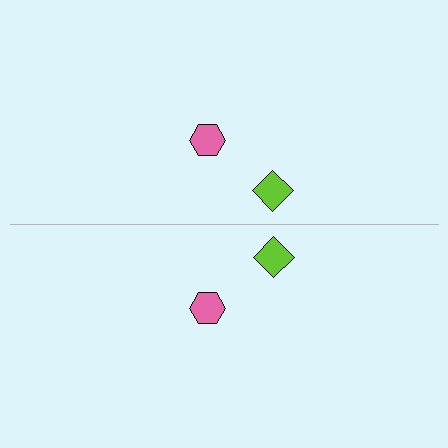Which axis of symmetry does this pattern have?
The pattern has a horizontal axis of symmetry running through the center of the image.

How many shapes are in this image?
There are 4 shapes in this image.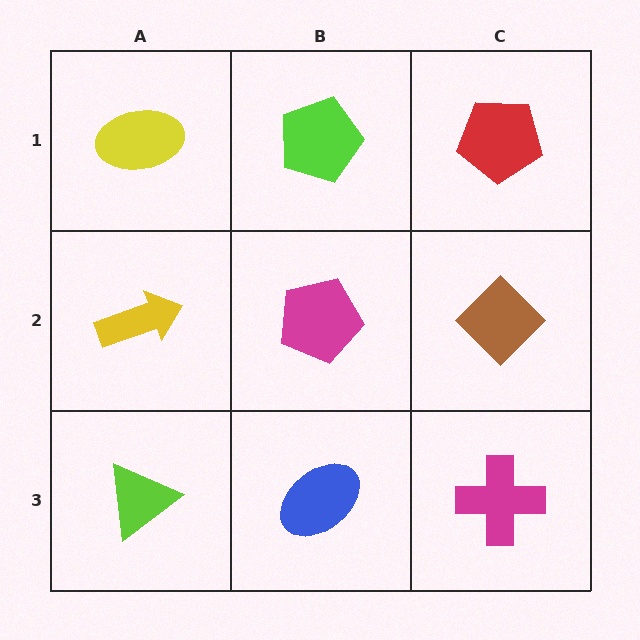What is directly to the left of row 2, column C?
A magenta pentagon.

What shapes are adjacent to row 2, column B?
A lime pentagon (row 1, column B), a blue ellipse (row 3, column B), a yellow arrow (row 2, column A), a brown diamond (row 2, column C).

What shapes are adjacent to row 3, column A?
A yellow arrow (row 2, column A), a blue ellipse (row 3, column B).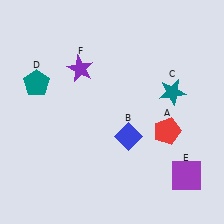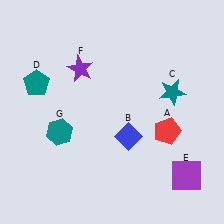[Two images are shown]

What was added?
A teal hexagon (G) was added in Image 2.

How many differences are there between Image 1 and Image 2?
There is 1 difference between the two images.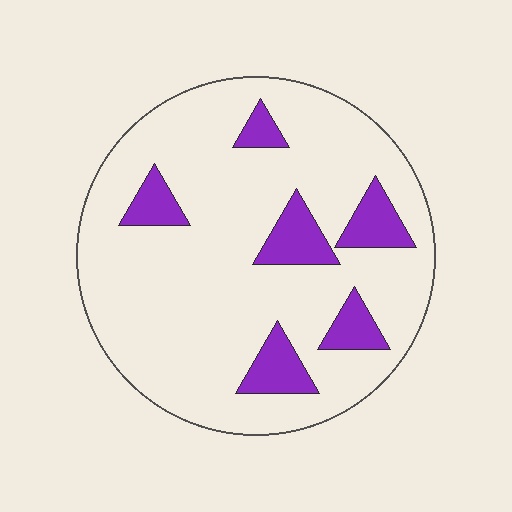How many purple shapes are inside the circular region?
6.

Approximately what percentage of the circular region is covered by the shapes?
Approximately 15%.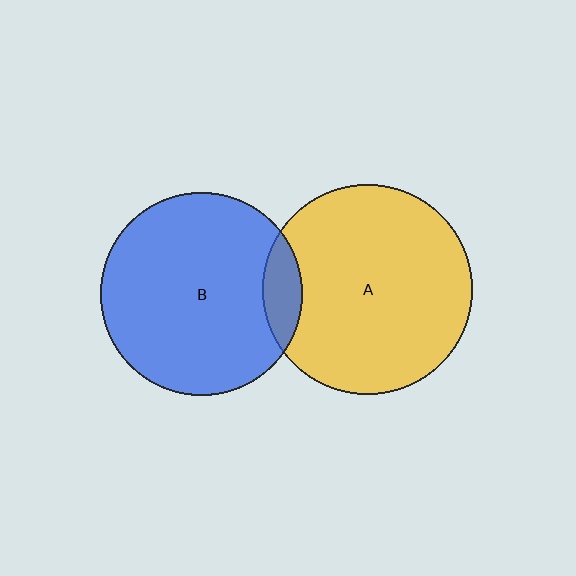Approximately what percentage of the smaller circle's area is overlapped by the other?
Approximately 10%.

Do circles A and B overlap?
Yes.